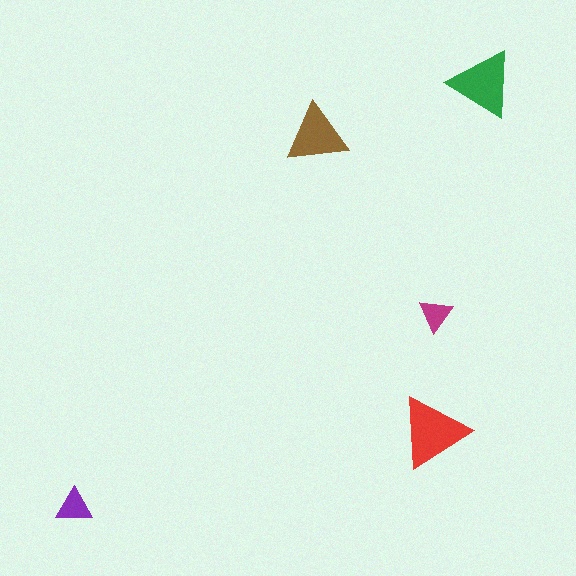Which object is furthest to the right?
The green triangle is rightmost.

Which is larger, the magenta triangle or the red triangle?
The red one.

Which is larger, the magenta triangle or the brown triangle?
The brown one.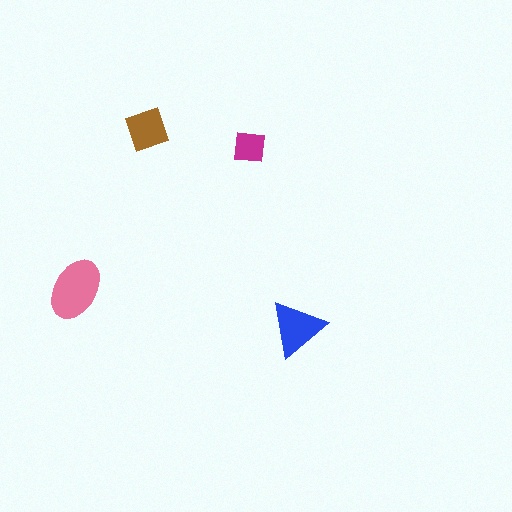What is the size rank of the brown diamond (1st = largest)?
3rd.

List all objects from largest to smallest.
The pink ellipse, the blue triangle, the brown diamond, the magenta square.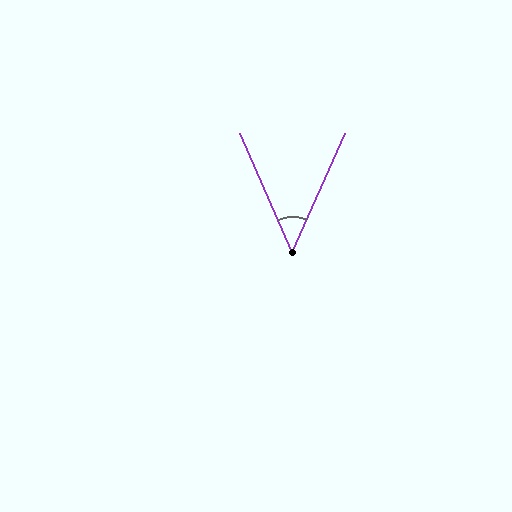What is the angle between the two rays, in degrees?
Approximately 48 degrees.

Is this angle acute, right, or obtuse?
It is acute.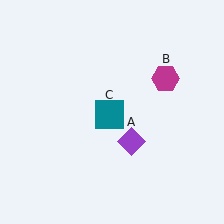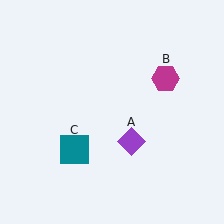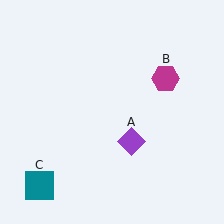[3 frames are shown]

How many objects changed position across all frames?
1 object changed position: teal square (object C).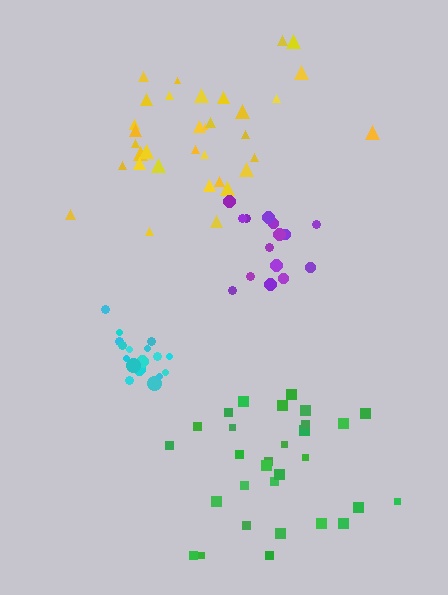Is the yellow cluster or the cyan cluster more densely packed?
Cyan.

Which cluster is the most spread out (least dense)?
Green.